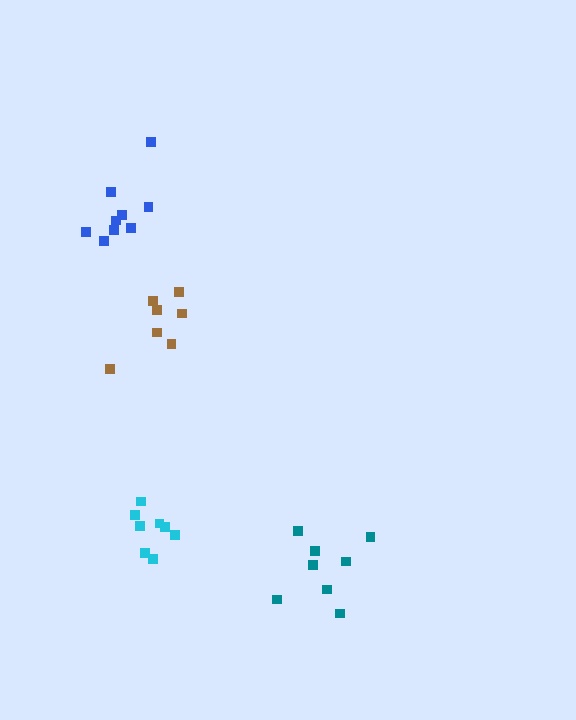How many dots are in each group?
Group 1: 7 dots, Group 2: 8 dots, Group 3: 8 dots, Group 4: 9 dots (32 total).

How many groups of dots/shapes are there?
There are 4 groups.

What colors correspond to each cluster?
The clusters are colored: brown, teal, cyan, blue.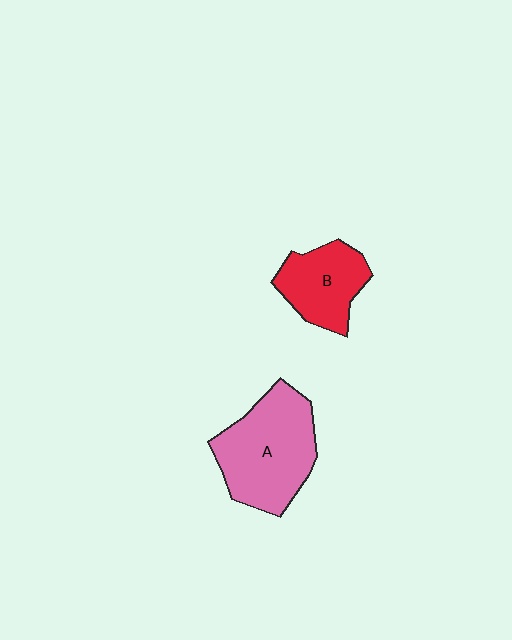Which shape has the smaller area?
Shape B (red).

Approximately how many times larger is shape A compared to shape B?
Approximately 1.6 times.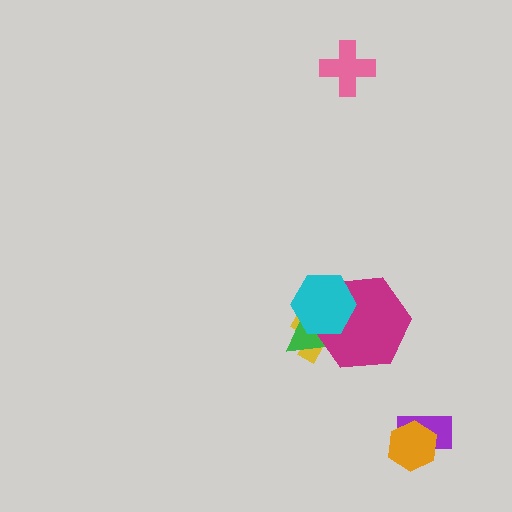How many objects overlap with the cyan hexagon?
3 objects overlap with the cyan hexagon.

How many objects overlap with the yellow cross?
3 objects overlap with the yellow cross.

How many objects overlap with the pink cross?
0 objects overlap with the pink cross.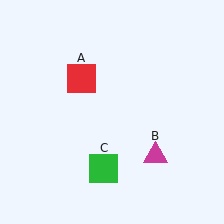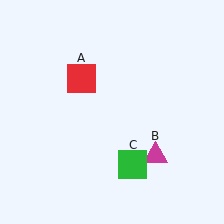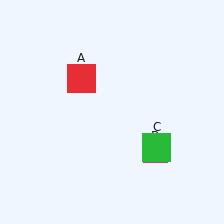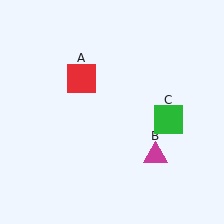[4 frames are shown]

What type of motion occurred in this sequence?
The green square (object C) rotated counterclockwise around the center of the scene.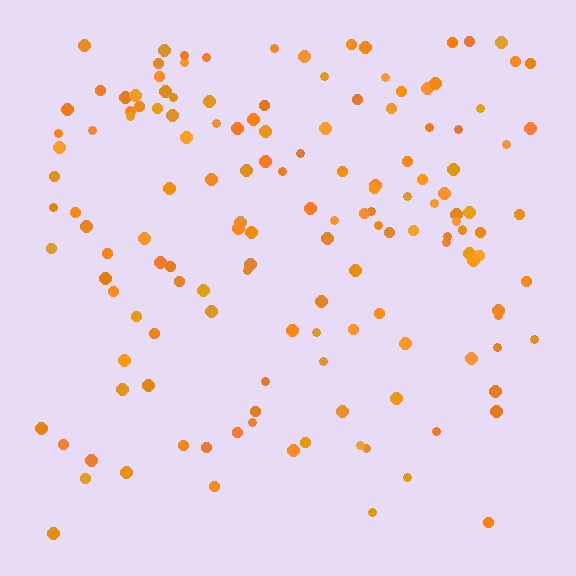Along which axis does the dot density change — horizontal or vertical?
Vertical.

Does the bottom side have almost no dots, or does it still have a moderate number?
Still a moderate number, just noticeably fewer than the top.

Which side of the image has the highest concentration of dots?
The top.